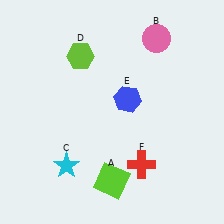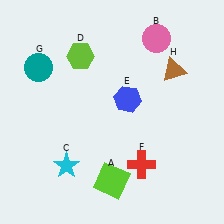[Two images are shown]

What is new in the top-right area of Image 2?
A brown triangle (H) was added in the top-right area of Image 2.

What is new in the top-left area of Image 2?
A teal circle (G) was added in the top-left area of Image 2.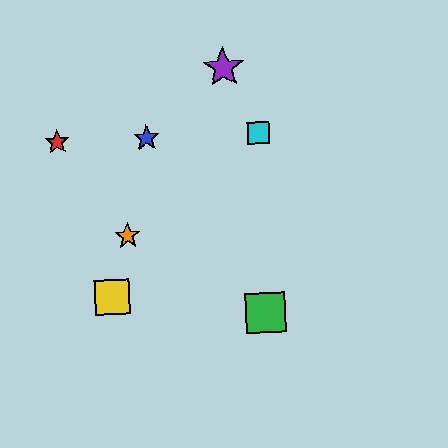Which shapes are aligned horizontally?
The red star, the blue star, the cyan square are aligned horizontally.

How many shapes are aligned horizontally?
3 shapes (the red star, the blue star, the cyan square) are aligned horizontally.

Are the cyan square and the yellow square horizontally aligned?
No, the cyan square is at y≈133 and the yellow square is at y≈297.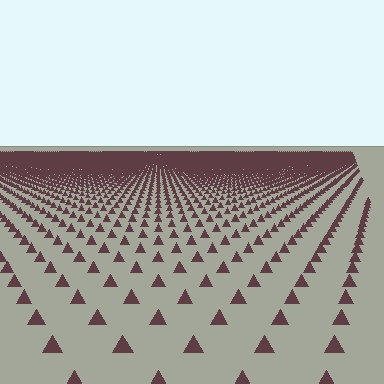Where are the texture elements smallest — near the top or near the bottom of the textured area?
Near the top.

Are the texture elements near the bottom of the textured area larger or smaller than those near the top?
Larger. Near the bottom, elements are closer to the viewer and appear at a bigger on-screen size.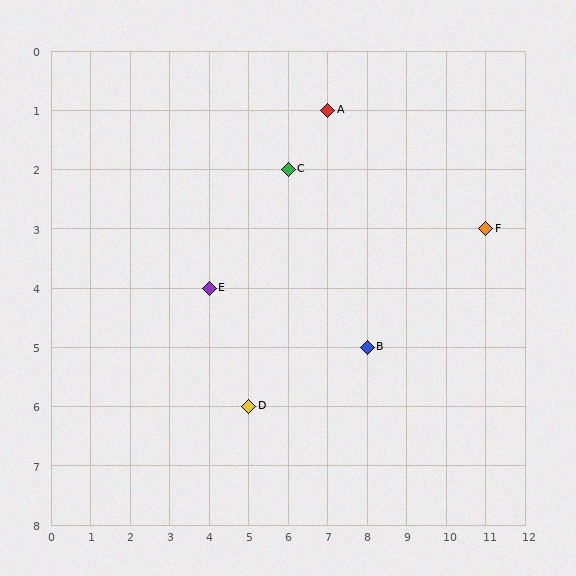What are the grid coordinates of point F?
Point F is at grid coordinates (11, 3).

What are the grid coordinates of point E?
Point E is at grid coordinates (4, 4).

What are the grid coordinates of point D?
Point D is at grid coordinates (5, 6).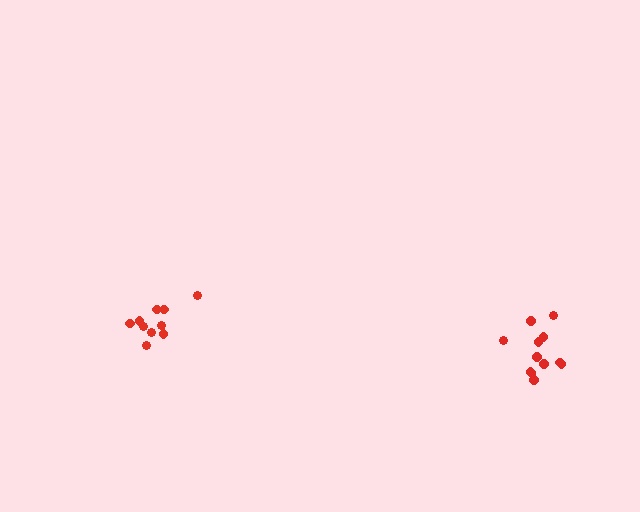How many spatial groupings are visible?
There are 2 spatial groupings.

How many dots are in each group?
Group 1: 10 dots, Group 2: 12 dots (22 total).